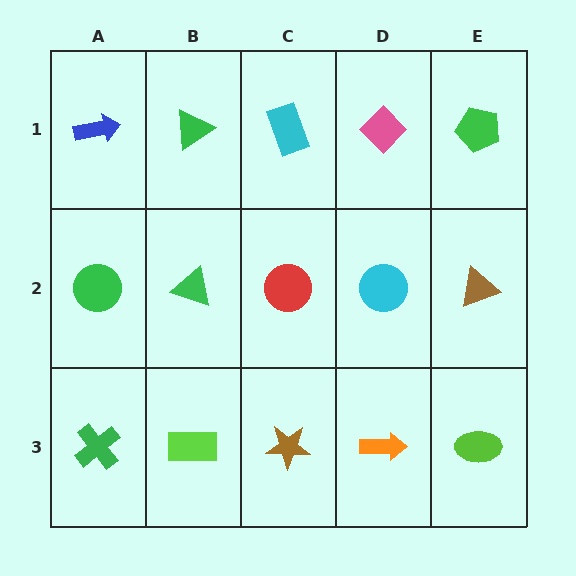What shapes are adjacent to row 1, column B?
A green triangle (row 2, column B), a blue arrow (row 1, column A), a cyan rectangle (row 1, column C).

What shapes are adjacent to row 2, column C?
A cyan rectangle (row 1, column C), a brown star (row 3, column C), a green triangle (row 2, column B), a cyan circle (row 2, column D).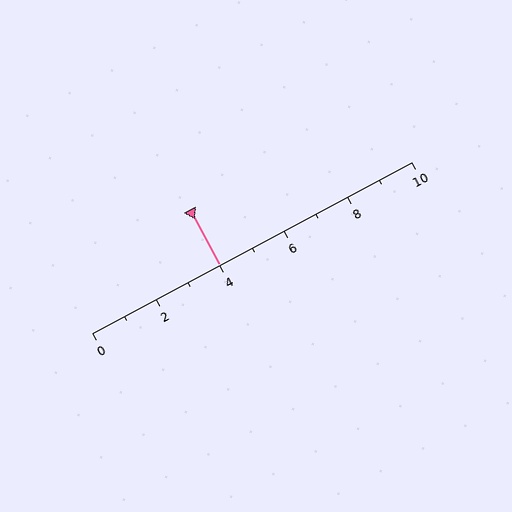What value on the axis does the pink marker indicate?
The marker indicates approximately 4.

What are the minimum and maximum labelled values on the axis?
The axis runs from 0 to 10.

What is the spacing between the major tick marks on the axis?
The major ticks are spaced 2 apart.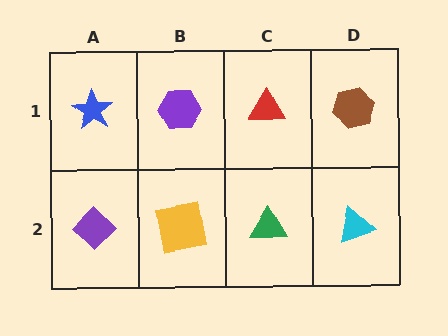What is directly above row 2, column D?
A brown hexagon.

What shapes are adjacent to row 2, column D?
A brown hexagon (row 1, column D), a green triangle (row 2, column C).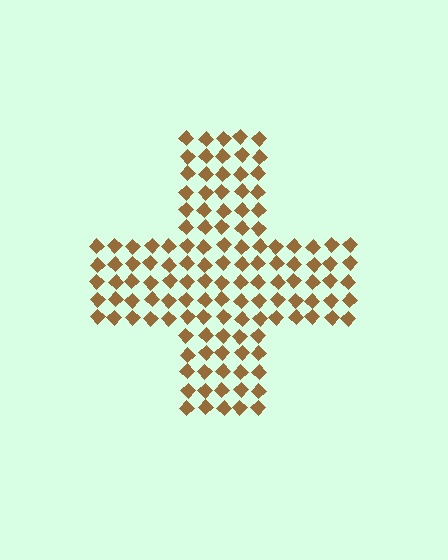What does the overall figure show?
The overall figure shows a cross.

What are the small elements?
The small elements are diamonds.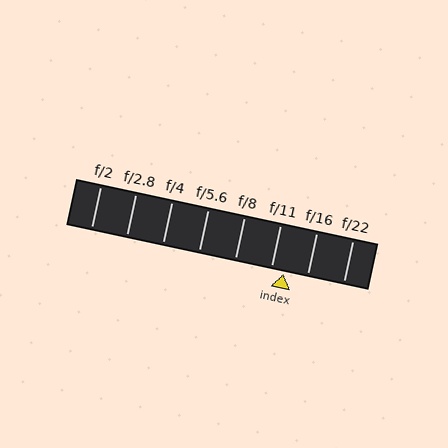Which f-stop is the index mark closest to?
The index mark is closest to f/11.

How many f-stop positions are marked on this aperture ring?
There are 8 f-stop positions marked.